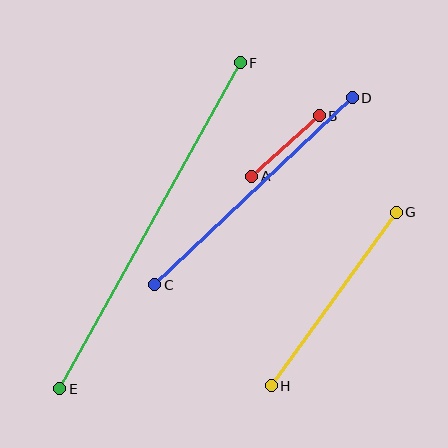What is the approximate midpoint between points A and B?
The midpoint is at approximately (286, 146) pixels.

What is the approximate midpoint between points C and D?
The midpoint is at approximately (254, 191) pixels.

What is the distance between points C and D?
The distance is approximately 272 pixels.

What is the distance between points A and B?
The distance is approximately 90 pixels.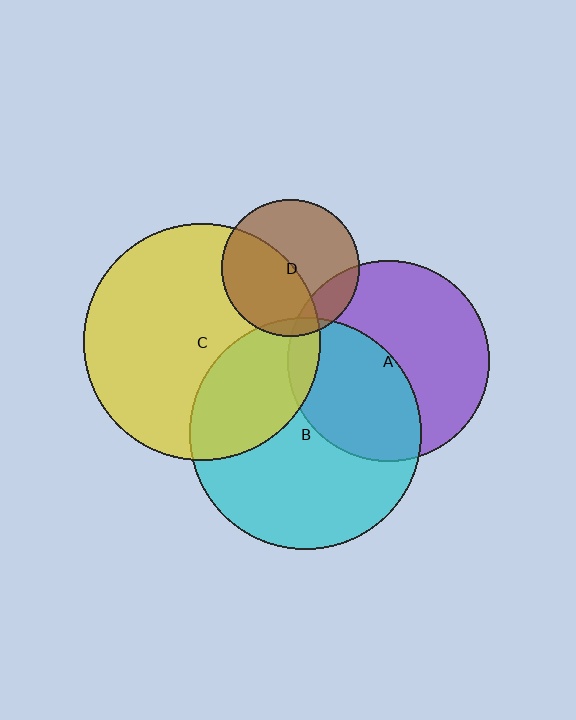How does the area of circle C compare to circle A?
Approximately 1.4 times.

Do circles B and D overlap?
Yes.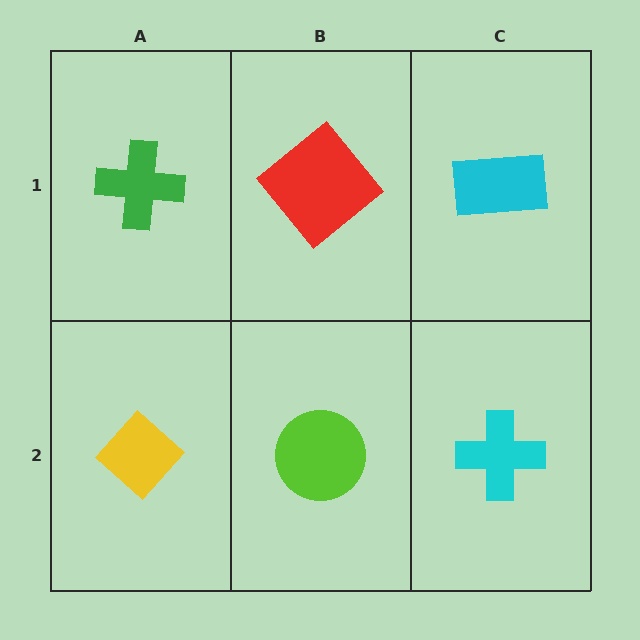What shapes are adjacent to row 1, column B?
A lime circle (row 2, column B), a green cross (row 1, column A), a cyan rectangle (row 1, column C).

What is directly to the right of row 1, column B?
A cyan rectangle.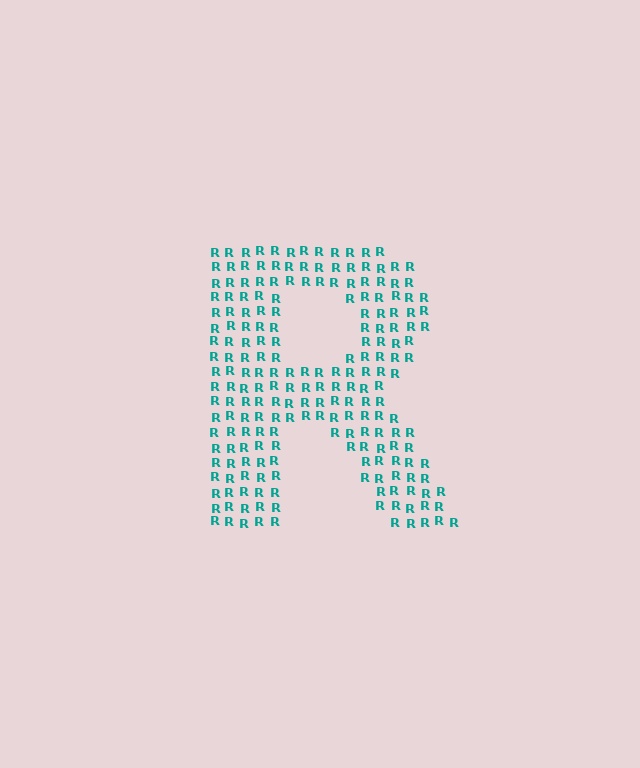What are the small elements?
The small elements are letter R's.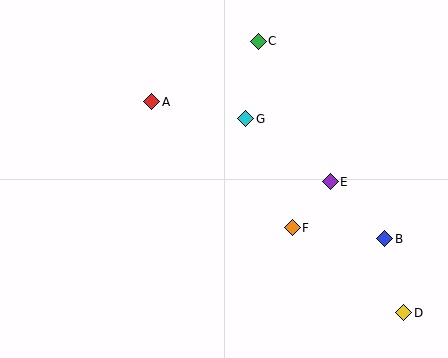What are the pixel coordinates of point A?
Point A is at (152, 102).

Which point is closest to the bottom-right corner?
Point D is closest to the bottom-right corner.